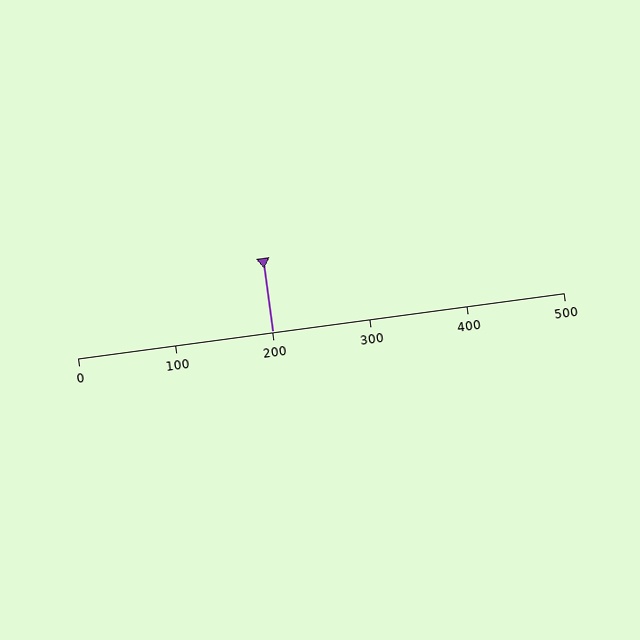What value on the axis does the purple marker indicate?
The marker indicates approximately 200.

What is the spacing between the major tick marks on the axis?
The major ticks are spaced 100 apart.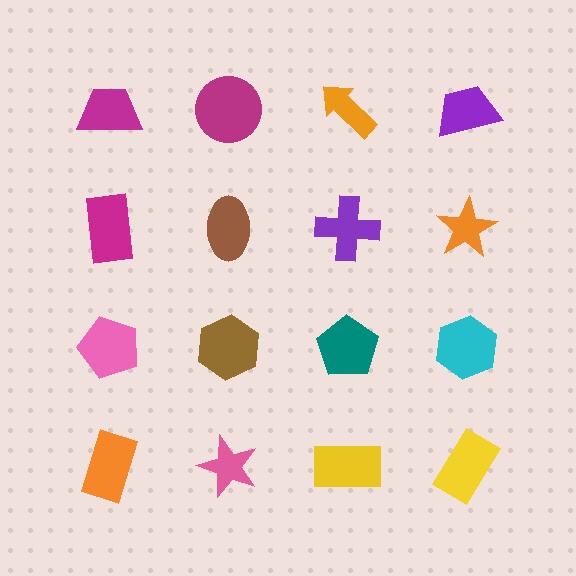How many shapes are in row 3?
4 shapes.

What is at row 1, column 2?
A magenta circle.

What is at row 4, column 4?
A yellow rectangle.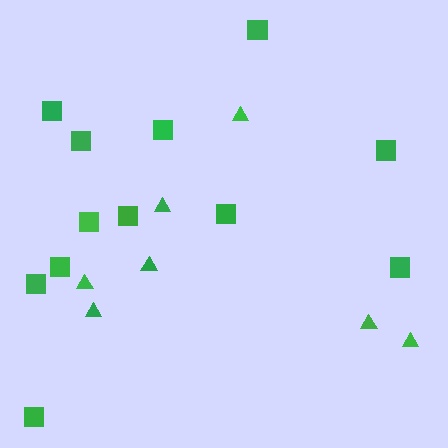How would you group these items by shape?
There are 2 groups: one group of squares (12) and one group of triangles (7).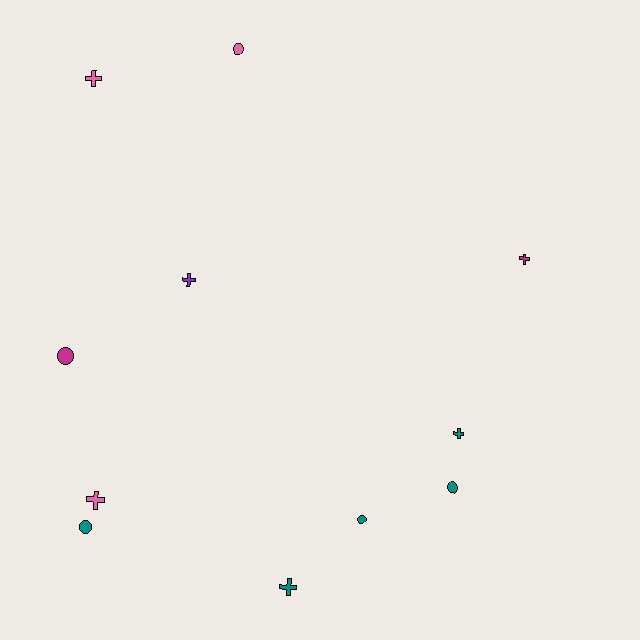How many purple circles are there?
There are no purple circles.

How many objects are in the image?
There are 11 objects.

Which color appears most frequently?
Teal, with 5 objects.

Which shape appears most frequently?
Cross, with 6 objects.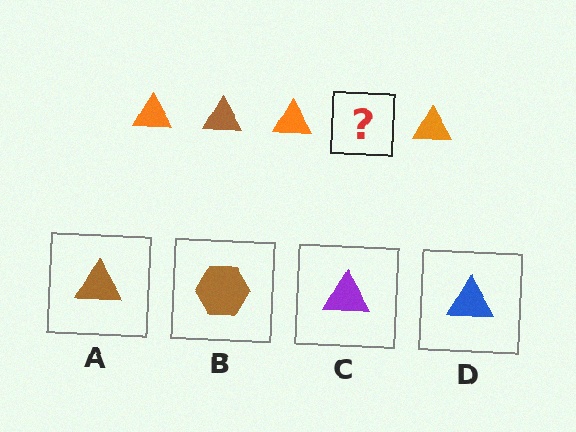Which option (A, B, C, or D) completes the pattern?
A.